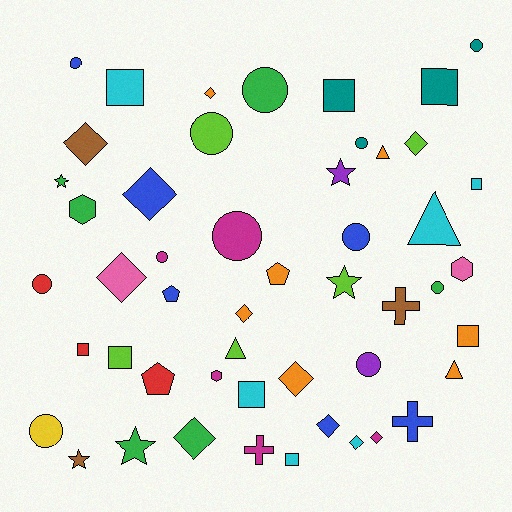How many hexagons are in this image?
There are 3 hexagons.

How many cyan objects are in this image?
There are 6 cyan objects.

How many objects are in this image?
There are 50 objects.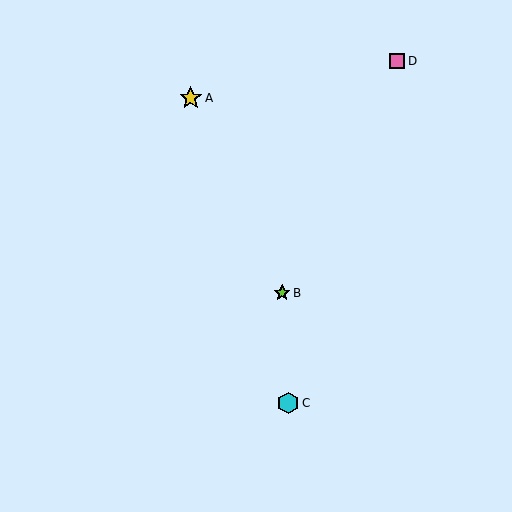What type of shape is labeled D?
Shape D is a pink square.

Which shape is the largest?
The yellow star (labeled A) is the largest.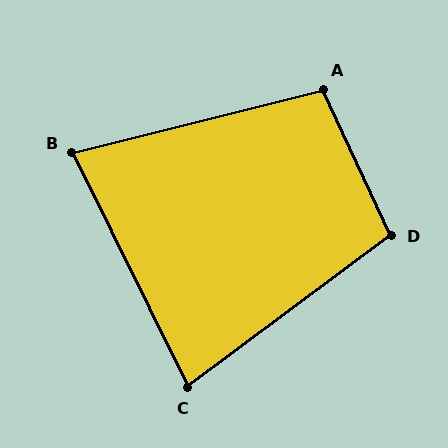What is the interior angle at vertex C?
Approximately 79 degrees (acute).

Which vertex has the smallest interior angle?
B, at approximately 78 degrees.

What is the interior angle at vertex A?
Approximately 101 degrees (obtuse).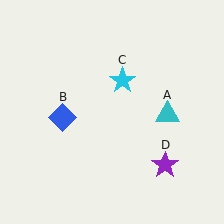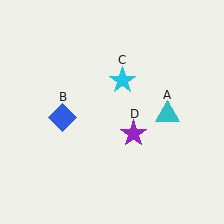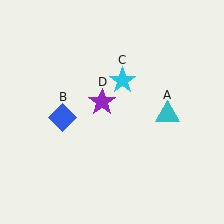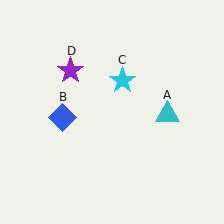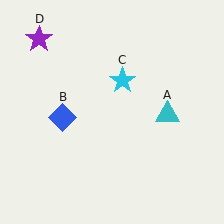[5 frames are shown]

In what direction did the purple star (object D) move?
The purple star (object D) moved up and to the left.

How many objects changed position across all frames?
1 object changed position: purple star (object D).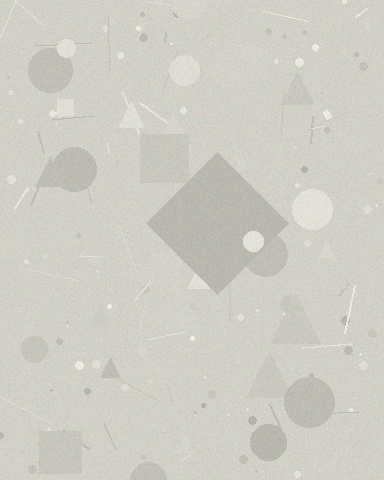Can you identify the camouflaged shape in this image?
The camouflaged shape is a diamond.